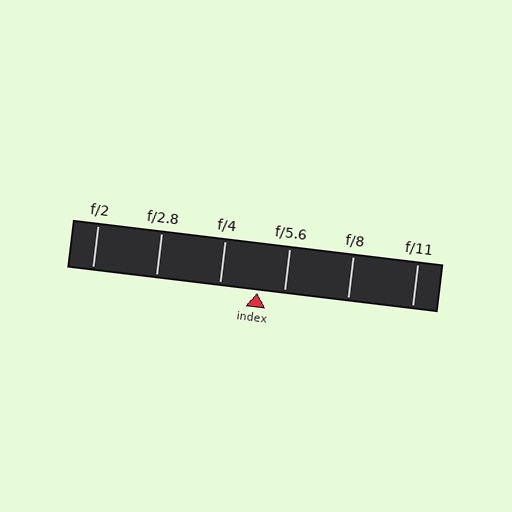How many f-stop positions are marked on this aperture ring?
There are 6 f-stop positions marked.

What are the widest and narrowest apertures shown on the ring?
The widest aperture shown is f/2 and the narrowest is f/11.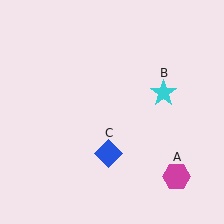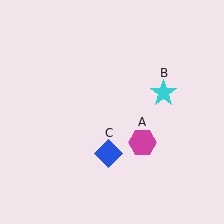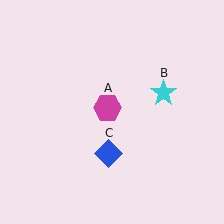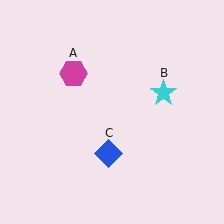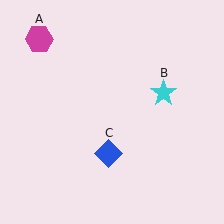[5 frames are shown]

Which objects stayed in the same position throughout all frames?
Cyan star (object B) and blue diamond (object C) remained stationary.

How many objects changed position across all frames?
1 object changed position: magenta hexagon (object A).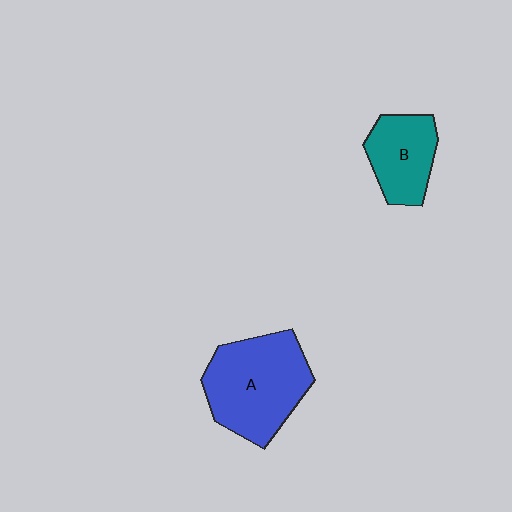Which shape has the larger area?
Shape A (blue).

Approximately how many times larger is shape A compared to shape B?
Approximately 1.7 times.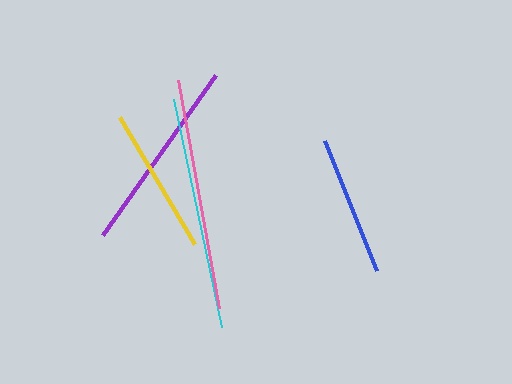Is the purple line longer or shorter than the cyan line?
The cyan line is longer than the purple line.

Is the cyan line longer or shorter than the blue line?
The cyan line is longer than the blue line.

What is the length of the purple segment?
The purple segment is approximately 196 pixels long.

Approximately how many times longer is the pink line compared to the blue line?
The pink line is approximately 1.7 times the length of the blue line.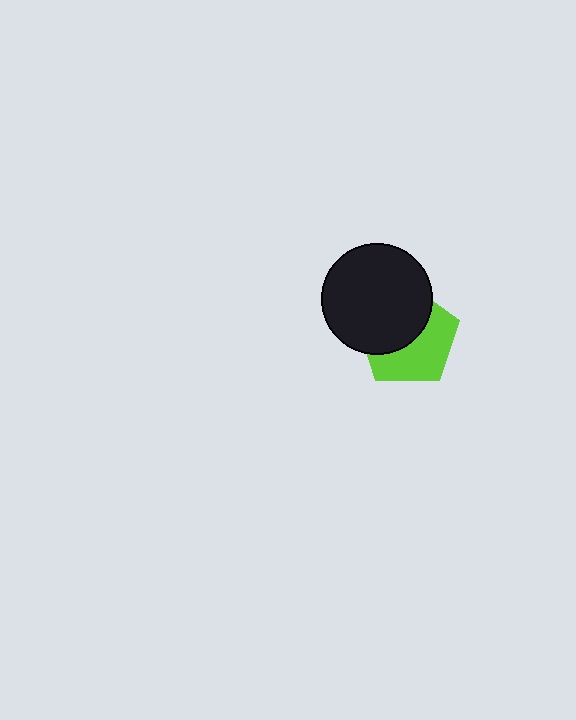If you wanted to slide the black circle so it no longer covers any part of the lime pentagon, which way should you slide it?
Slide it toward the upper-left — that is the most direct way to separate the two shapes.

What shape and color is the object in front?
The object in front is a black circle.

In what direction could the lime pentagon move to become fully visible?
The lime pentagon could move toward the lower-right. That would shift it out from behind the black circle entirely.